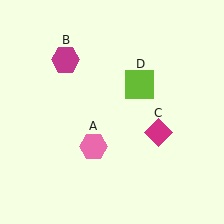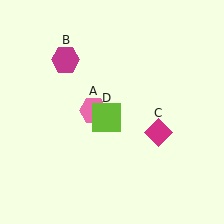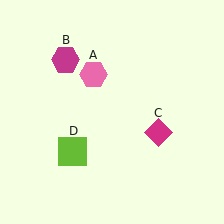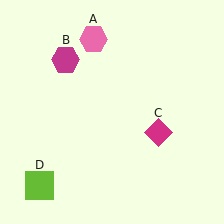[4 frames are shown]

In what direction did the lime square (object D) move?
The lime square (object D) moved down and to the left.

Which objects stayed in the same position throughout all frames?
Magenta hexagon (object B) and magenta diamond (object C) remained stationary.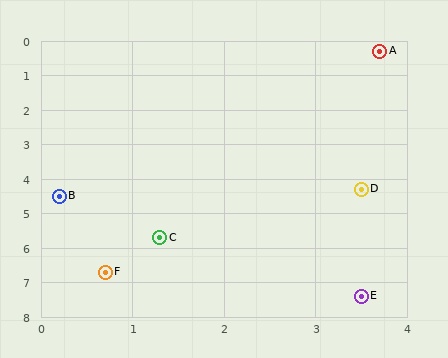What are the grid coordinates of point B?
Point B is at approximately (0.2, 4.5).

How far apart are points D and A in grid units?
Points D and A are about 4.0 grid units apart.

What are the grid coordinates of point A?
Point A is at approximately (3.7, 0.3).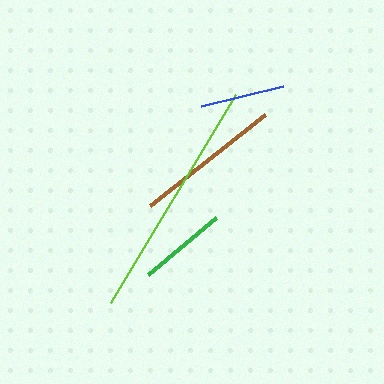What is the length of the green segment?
The green segment is approximately 88 pixels long.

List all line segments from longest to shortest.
From longest to shortest: lime, brown, green, blue.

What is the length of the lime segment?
The lime segment is approximately 243 pixels long.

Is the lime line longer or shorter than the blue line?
The lime line is longer than the blue line.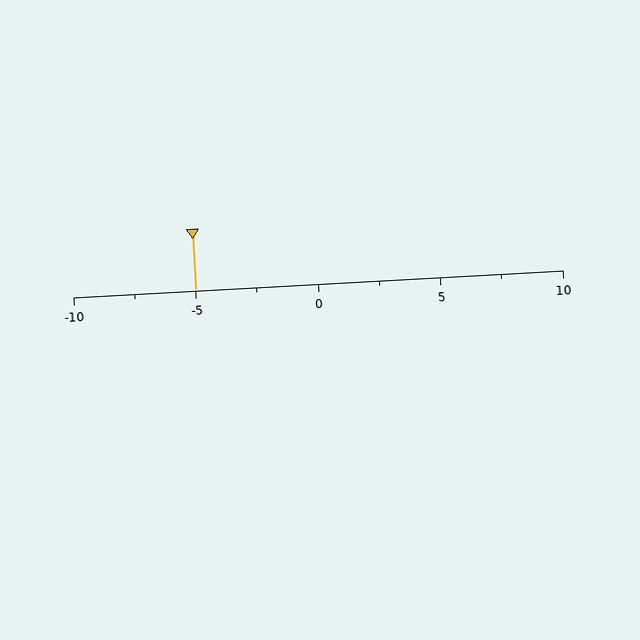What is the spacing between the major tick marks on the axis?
The major ticks are spaced 5 apart.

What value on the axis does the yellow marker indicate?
The marker indicates approximately -5.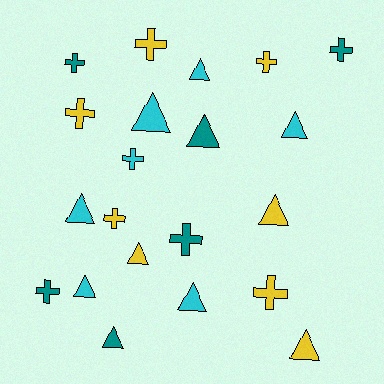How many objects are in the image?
There are 21 objects.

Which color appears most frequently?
Yellow, with 8 objects.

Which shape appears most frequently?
Triangle, with 11 objects.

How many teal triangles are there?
There are 2 teal triangles.